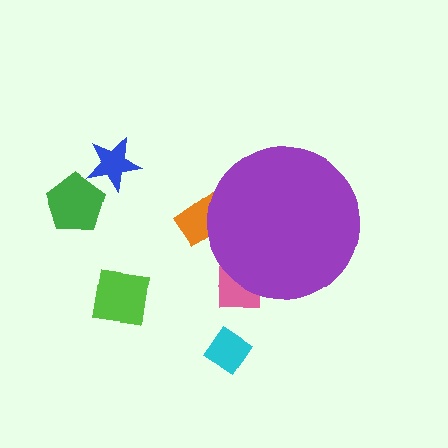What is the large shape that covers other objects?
A purple circle.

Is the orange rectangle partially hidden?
Yes, the orange rectangle is partially hidden behind the purple circle.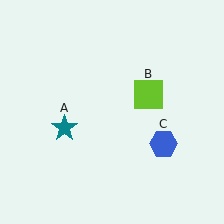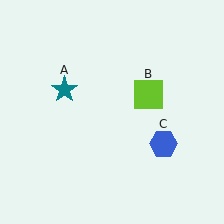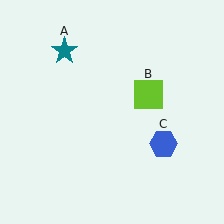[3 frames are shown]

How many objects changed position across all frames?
1 object changed position: teal star (object A).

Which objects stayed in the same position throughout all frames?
Lime square (object B) and blue hexagon (object C) remained stationary.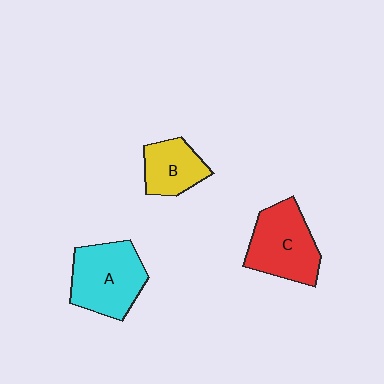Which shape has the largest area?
Shape A (cyan).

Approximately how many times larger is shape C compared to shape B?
Approximately 1.5 times.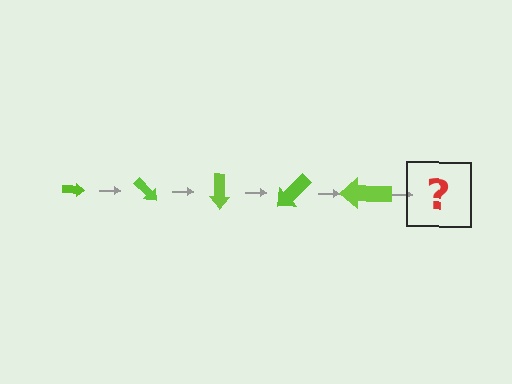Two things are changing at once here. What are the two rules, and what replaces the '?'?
The two rules are that the arrow grows larger each step and it rotates 45 degrees each step. The '?' should be an arrow, larger than the previous one and rotated 225 degrees from the start.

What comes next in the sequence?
The next element should be an arrow, larger than the previous one and rotated 225 degrees from the start.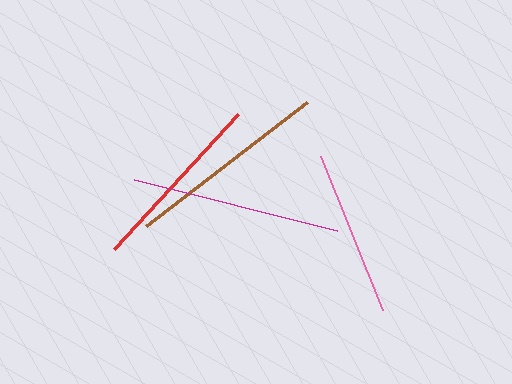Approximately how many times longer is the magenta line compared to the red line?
The magenta line is approximately 1.1 times the length of the red line.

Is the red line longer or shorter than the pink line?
The red line is longer than the pink line.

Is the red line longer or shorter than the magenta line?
The magenta line is longer than the red line.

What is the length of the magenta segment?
The magenta segment is approximately 208 pixels long.